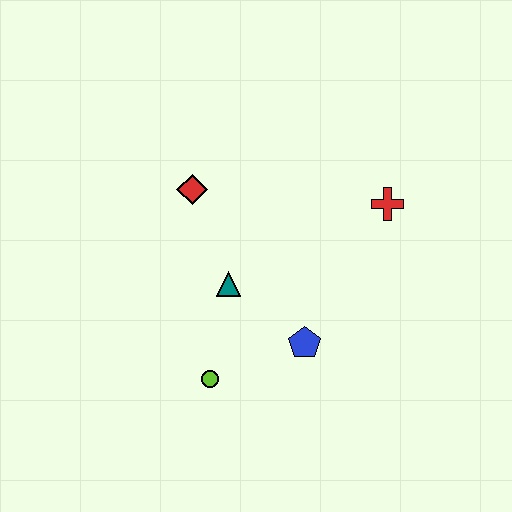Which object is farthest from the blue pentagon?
The red diamond is farthest from the blue pentagon.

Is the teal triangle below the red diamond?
Yes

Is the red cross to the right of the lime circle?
Yes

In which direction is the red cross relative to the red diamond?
The red cross is to the right of the red diamond.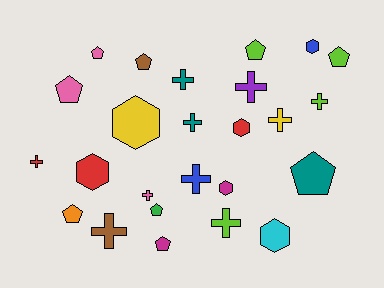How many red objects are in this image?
There are 3 red objects.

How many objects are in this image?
There are 25 objects.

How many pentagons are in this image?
There are 9 pentagons.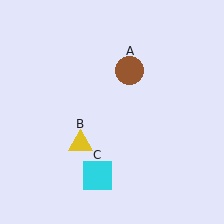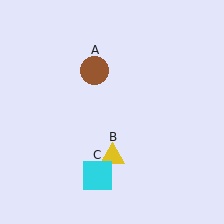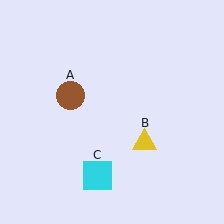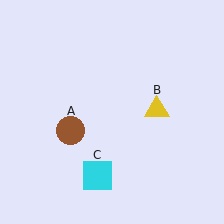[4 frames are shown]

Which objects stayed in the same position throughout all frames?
Cyan square (object C) remained stationary.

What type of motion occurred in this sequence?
The brown circle (object A), yellow triangle (object B) rotated counterclockwise around the center of the scene.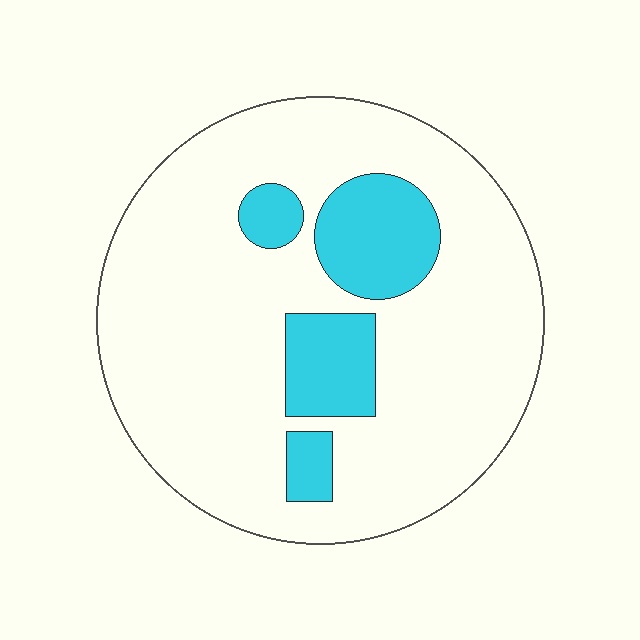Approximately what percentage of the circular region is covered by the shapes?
Approximately 20%.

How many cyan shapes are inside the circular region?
4.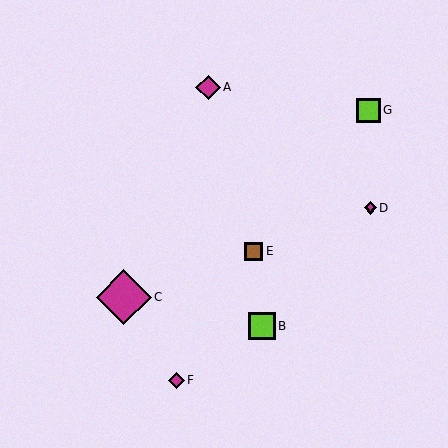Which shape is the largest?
The magenta diamond (labeled C) is the largest.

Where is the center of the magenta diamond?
The center of the magenta diamond is at (370, 208).